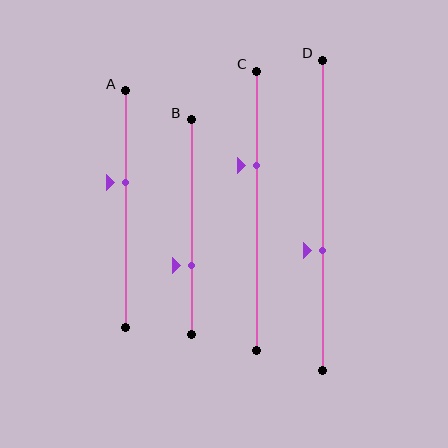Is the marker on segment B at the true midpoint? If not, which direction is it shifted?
No, the marker on segment B is shifted downward by about 18% of the segment length.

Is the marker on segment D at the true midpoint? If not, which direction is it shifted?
No, the marker on segment D is shifted downward by about 11% of the segment length.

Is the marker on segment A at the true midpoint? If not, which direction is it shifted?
No, the marker on segment A is shifted upward by about 11% of the segment length.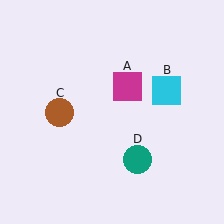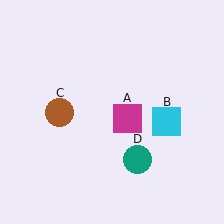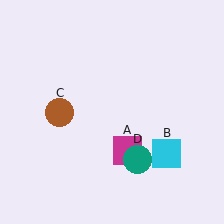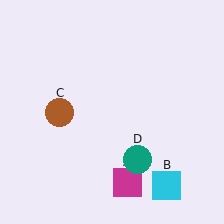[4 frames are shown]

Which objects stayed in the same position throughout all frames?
Brown circle (object C) and teal circle (object D) remained stationary.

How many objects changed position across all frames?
2 objects changed position: magenta square (object A), cyan square (object B).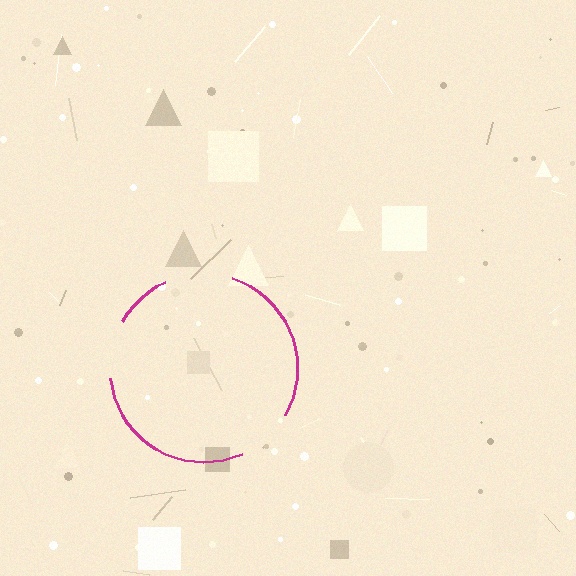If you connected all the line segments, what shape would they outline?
They would outline a circle.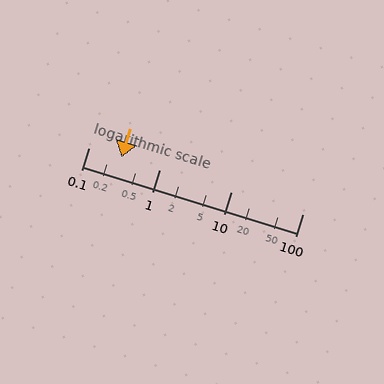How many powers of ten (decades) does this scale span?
The scale spans 3 decades, from 0.1 to 100.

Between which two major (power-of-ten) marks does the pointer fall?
The pointer is between 0.1 and 1.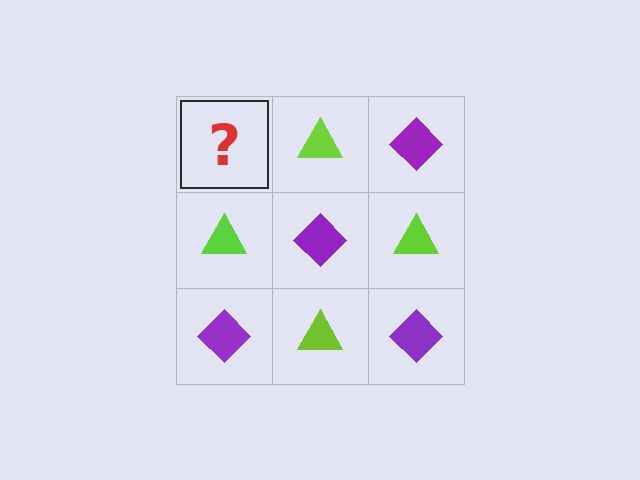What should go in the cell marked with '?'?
The missing cell should contain a purple diamond.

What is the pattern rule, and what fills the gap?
The rule is that it alternates purple diamond and lime triangle in a checkerboard pattern. The gap should be filled with a purple diamond.